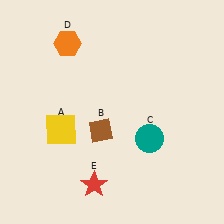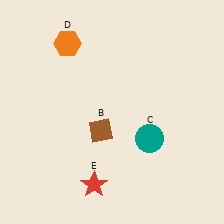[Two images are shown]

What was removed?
The yellow square (A) was removed in Image 2.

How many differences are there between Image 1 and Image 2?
There is 1 difference between the two images.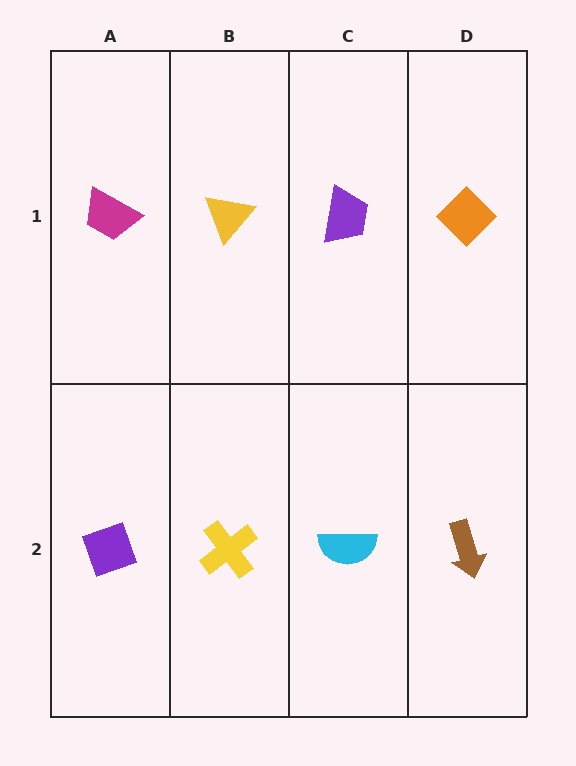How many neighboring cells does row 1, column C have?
3.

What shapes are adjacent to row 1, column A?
A purple diamond (row 2, column A), a yellow triangle (row 1, column B).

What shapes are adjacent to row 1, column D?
A brown arrow (row 2, column D), a purple trapezoid (row 1, column C).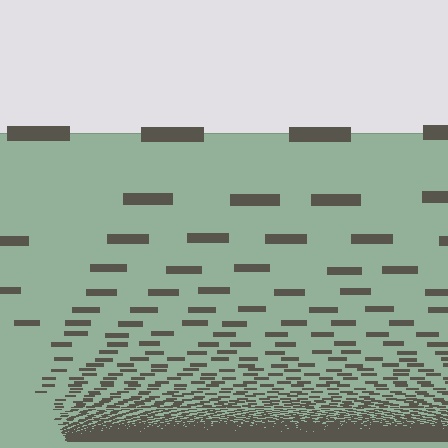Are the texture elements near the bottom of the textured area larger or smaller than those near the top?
Smaller. The gradient is inverted — elements near the bottom are smaller and denser.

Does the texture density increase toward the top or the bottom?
Density increases toward the bottom.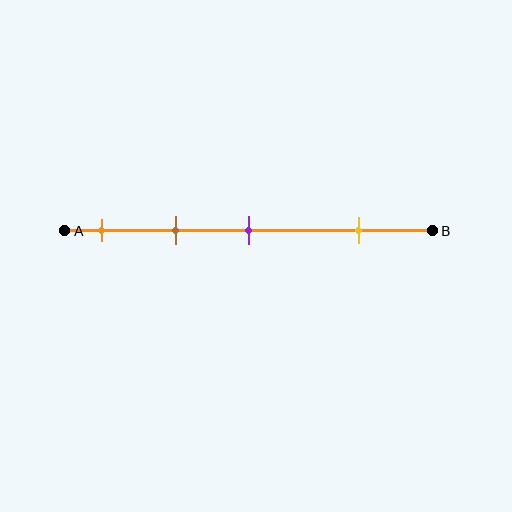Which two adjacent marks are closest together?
The orange and brown marks are the closest adjacent pair.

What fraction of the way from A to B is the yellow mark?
The yellow mark is approximately 80% (0.8) of the way from A to B.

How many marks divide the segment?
There are 4 marks dividing the segment.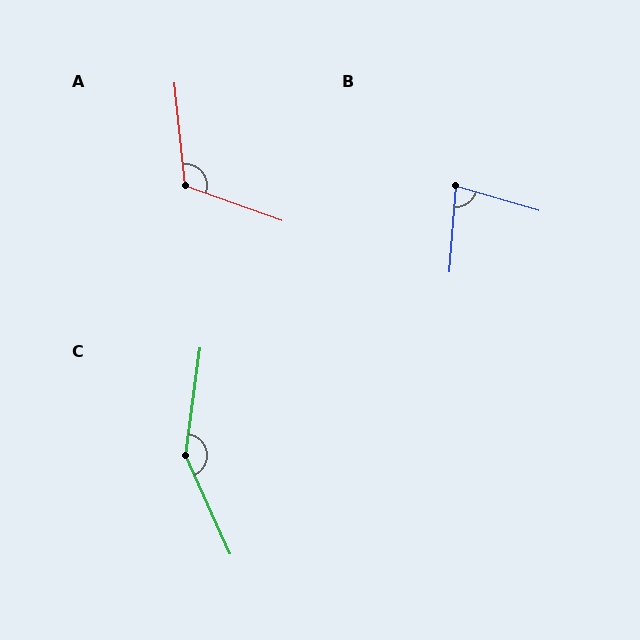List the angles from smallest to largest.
B (78°), A (116°), C (148°).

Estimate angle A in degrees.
Approximately 116 degrees.